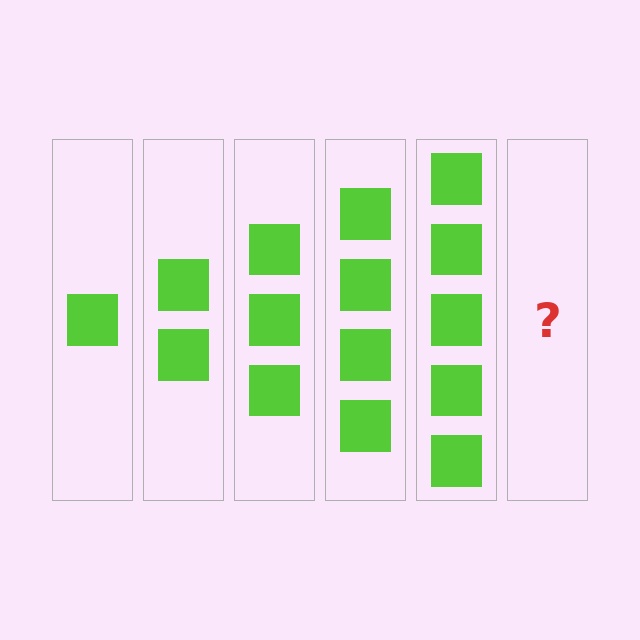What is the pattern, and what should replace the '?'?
The pattern is that each step adds one more square. The '?' should be 6 squares.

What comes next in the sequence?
The next element should be 6 squares.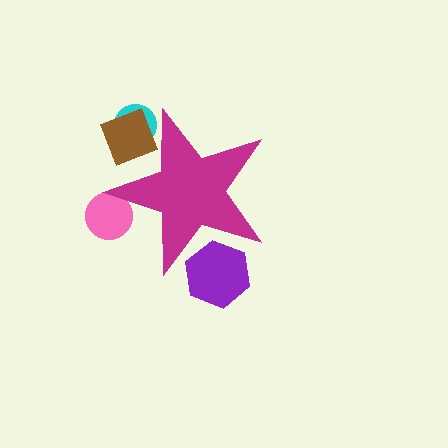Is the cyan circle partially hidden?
Yes, the cyan circle is partially hidden behind the magenta star.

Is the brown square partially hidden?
Yes, the brown square is partially hidden behind the magenta star.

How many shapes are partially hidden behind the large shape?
4 shapes are partially hidden.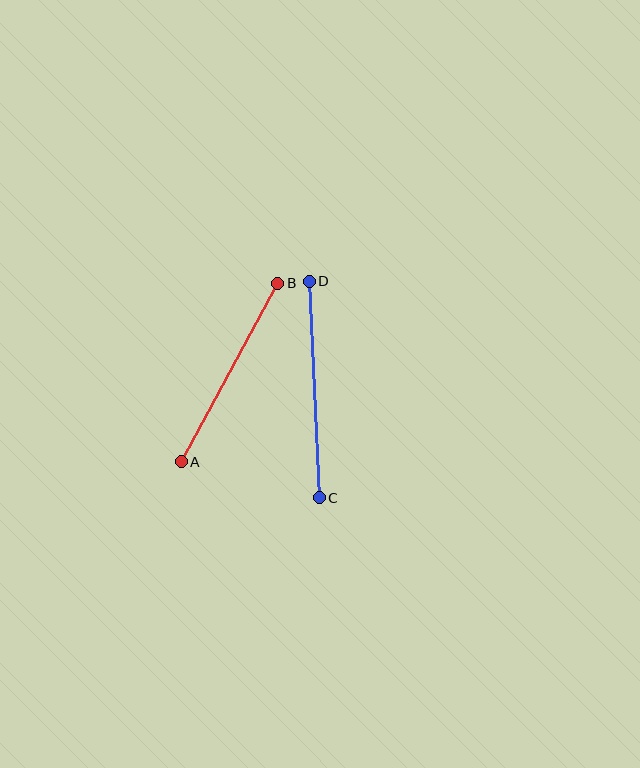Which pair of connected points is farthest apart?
Points C and D are farthest apart.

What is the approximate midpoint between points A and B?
The midpoint is at approximately (230, 372) pixels.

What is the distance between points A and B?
The distance is approximately 203 pixels.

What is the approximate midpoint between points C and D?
The midpoint is at approximately (314, 389) pixels.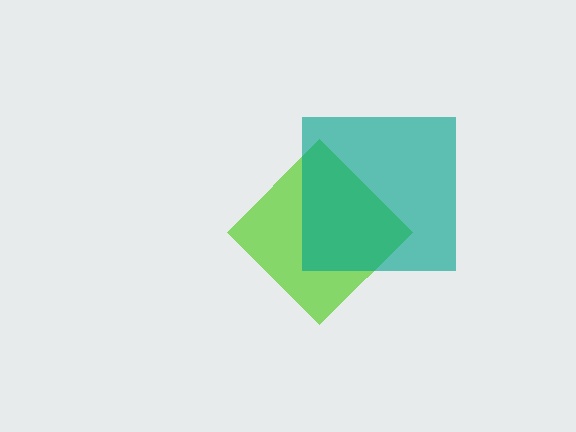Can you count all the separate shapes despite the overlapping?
Yes, there are 2 separate shapes.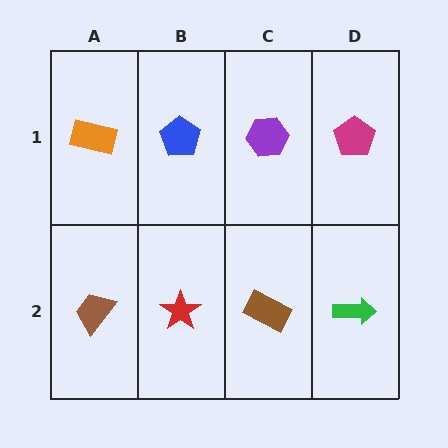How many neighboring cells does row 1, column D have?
2.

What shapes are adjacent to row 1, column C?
A brown rectangle (row 2, column C), a blue pentagon (row 1, column B), a magenta pentagon (row 1, column D).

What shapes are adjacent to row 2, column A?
An orange rectangle (row 1, column A), a red star (row 2, column B).